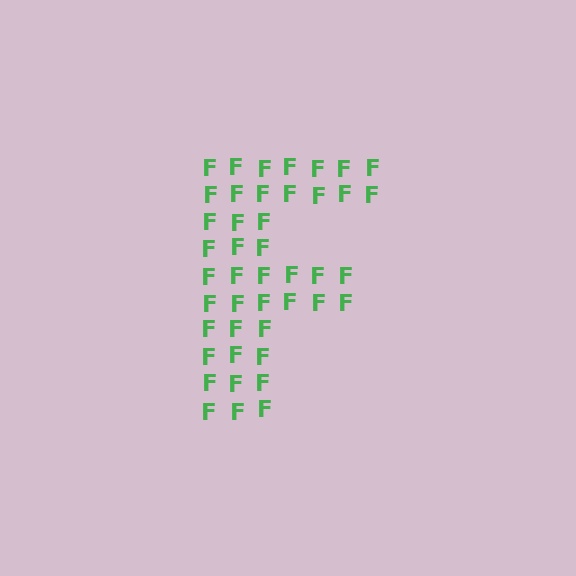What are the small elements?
The small elements are letter F's.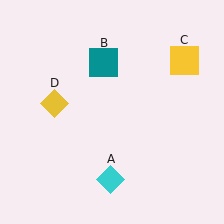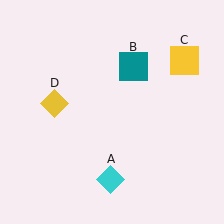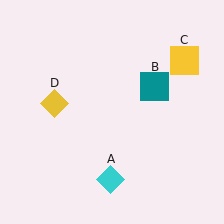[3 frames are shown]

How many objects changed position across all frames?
1 object changed position: teal square (object B).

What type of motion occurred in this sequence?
The teal square (object B) rotated clockwise around the center of the scene.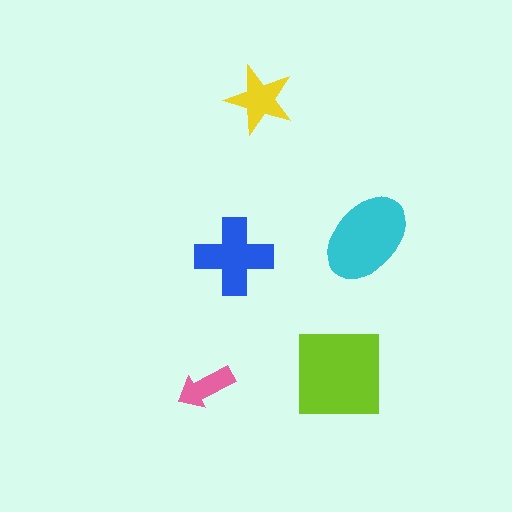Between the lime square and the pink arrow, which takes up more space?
The lime square.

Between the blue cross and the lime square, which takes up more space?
The lime square.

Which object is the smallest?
The pink arrow.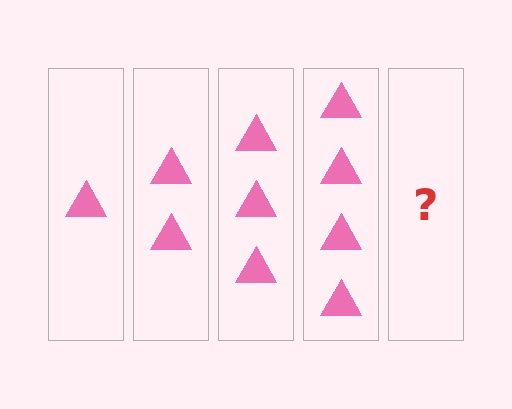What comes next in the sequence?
The next element should be 5 triangles.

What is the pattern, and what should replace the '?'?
The pattern is that each step adds one more triangle. The '?' should be 5 triangles.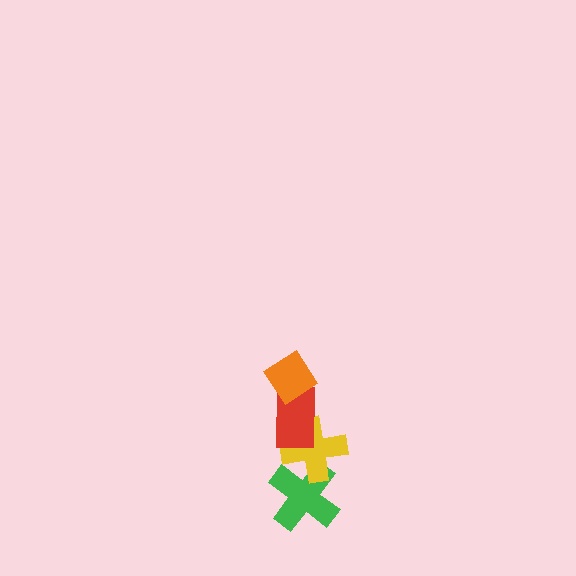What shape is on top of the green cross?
The yellow cross is on top of the green cross.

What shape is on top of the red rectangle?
The orange diamond is on top of the red rectangle.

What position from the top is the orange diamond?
The orange diamond is 1st from the top.